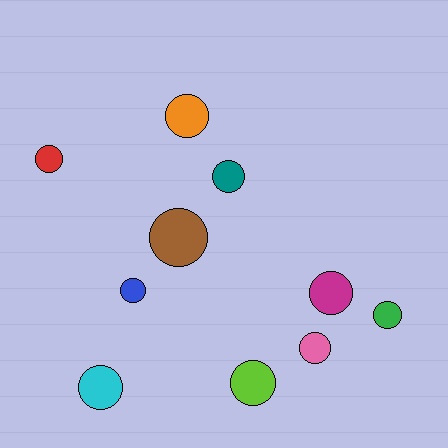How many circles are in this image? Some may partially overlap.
There are 10 circles.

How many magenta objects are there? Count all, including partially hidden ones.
There is 1 magenta object.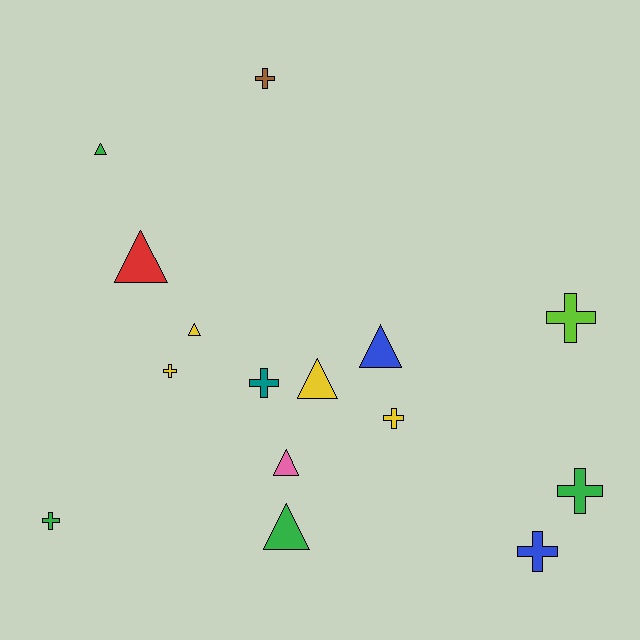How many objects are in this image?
There are 15 objects.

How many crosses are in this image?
There are 8 crosses.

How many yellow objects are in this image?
There are 4 yellow objects.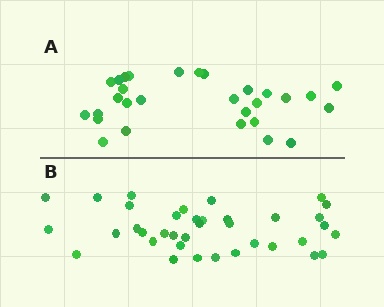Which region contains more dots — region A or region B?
Region B (the bottom region) has more dots.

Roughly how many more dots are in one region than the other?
Region B has roughly 8 or so more dots than region A.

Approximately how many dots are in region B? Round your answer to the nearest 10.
About 40 dots. (The exact count is 37, which rounds to 40.)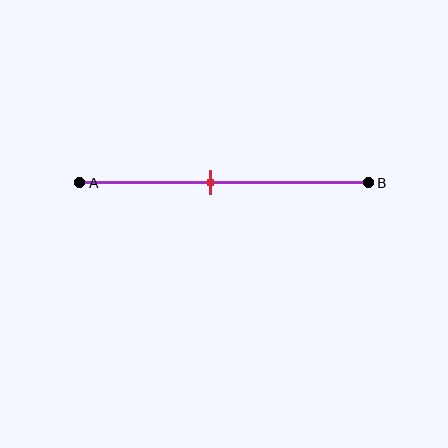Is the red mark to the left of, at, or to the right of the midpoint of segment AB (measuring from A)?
The red mark is to the left of the midpoint of segment AB.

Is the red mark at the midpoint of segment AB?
No, the mark is at about 45% from A, not at the 50% midpoint.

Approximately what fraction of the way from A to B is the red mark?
The red mark is approximately 45% of the way from A to B.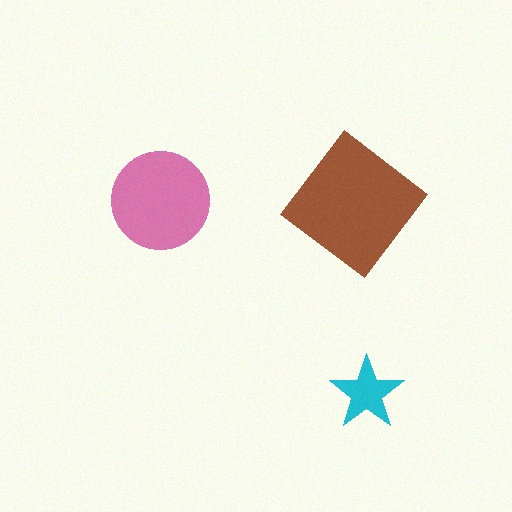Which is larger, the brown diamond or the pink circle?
The brown diamond.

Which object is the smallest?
The cyan star.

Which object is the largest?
The brown diamond.